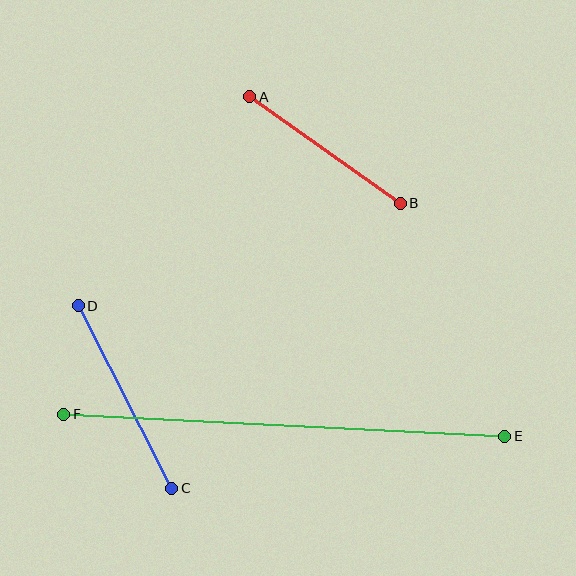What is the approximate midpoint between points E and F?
The midpoint is at approximately (284, 425) pixels.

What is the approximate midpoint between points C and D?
The midpoint is at approximately (125, 397) pixels.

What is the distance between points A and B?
The distance is approximately 185 pixels.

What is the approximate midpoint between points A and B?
The midpoint is at approximately (325, 150) pixels.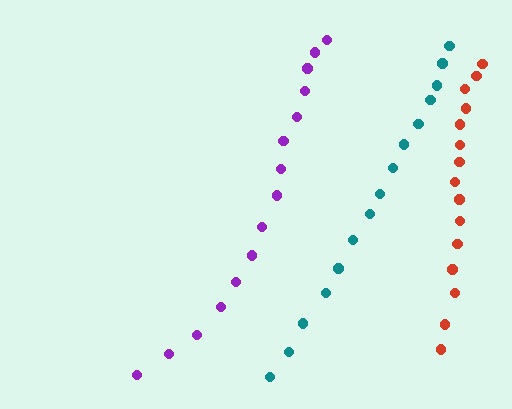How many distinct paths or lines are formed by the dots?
There are 3 distinct paths.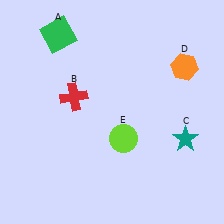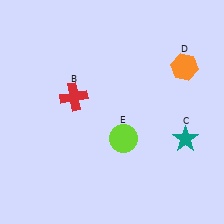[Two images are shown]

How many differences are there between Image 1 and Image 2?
There is 1 difference between the two images.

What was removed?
The green square (A) was removed in Image 2.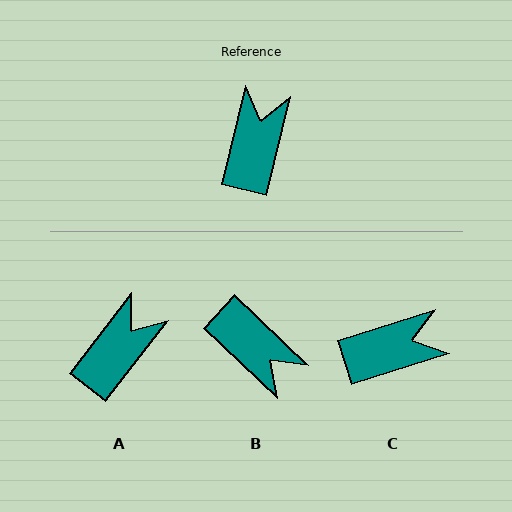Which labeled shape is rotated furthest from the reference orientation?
B, about 120 degrees away.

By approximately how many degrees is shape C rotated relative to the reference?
Approximately 58 degrees clockwise.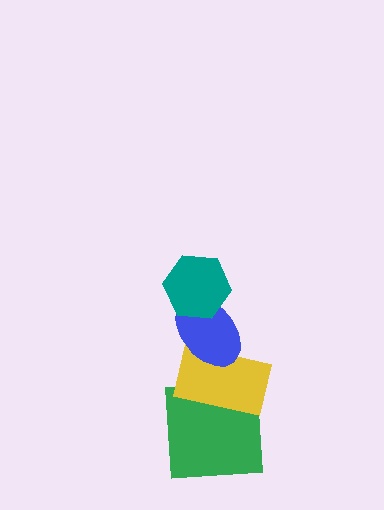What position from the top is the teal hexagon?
The teal hexagon is 1st from the top.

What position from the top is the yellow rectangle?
The yellow rectangle is 3rd from the top.